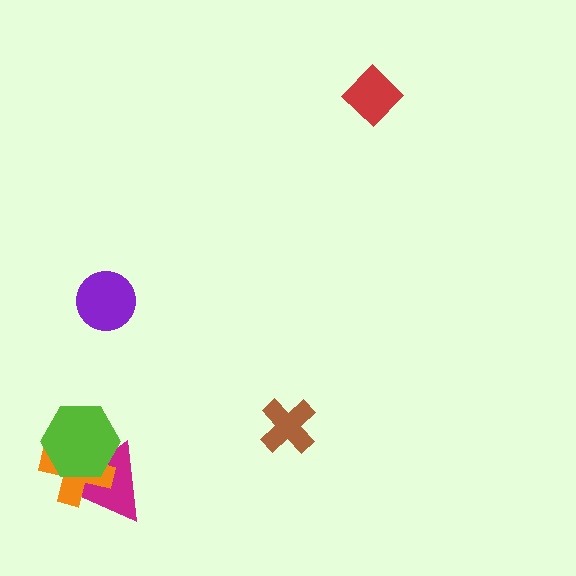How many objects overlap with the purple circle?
0 objects overlap with the purple circle.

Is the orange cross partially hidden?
Yes, it is partially covered by another shape.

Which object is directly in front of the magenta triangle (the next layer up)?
The orange cross is directly in front of the magenta triangle.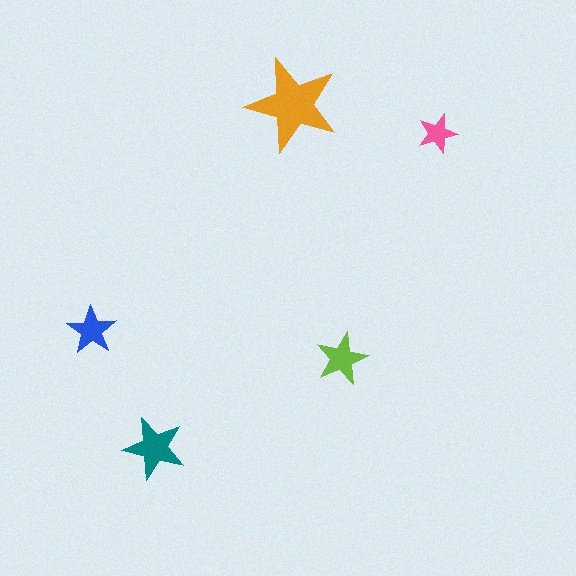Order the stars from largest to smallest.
the orange one, the teal one, the lime one, the blue one, the pink one.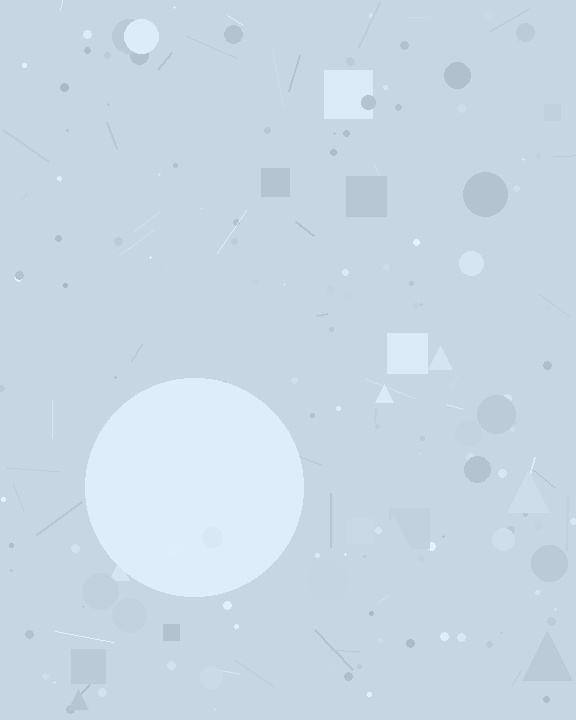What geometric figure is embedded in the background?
A circle is embedded in the background.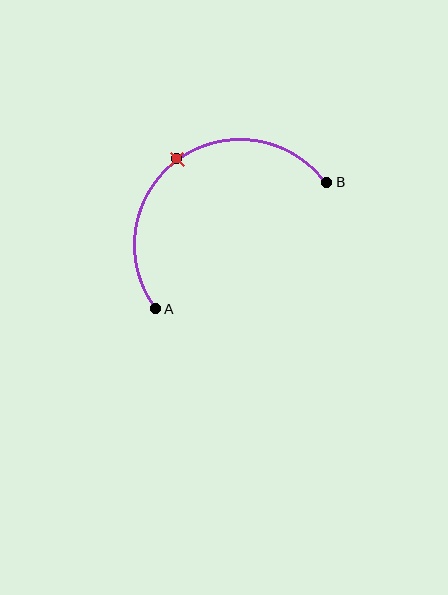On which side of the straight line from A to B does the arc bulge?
The arc bulges above and to the left of the straight line connecting A and B.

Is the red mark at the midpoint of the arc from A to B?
Yes. The red mark lies on the arc at equal arc-length from both A and B — it is the arc midpoint.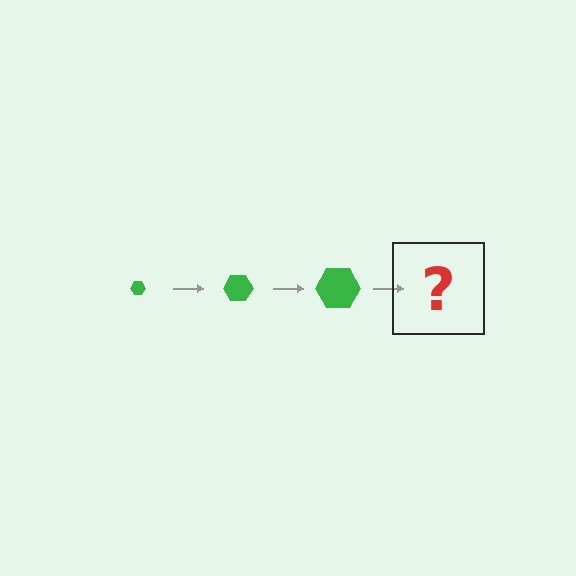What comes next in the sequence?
The next element should be a green hexagon, larger than the previous one.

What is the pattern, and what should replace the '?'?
The pattern is that the hexagon gets progressively larger each step. The '?' should be a green hexagon, larger than the previous one.